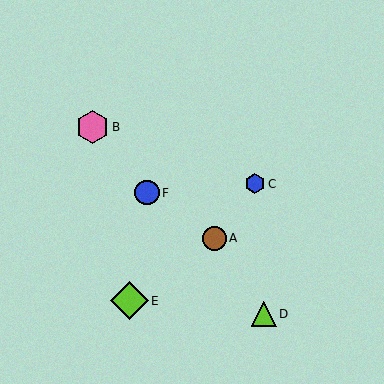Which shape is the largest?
The lime diamond (labeled E) is the largest.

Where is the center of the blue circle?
The center of the blue circle is at (147, 193).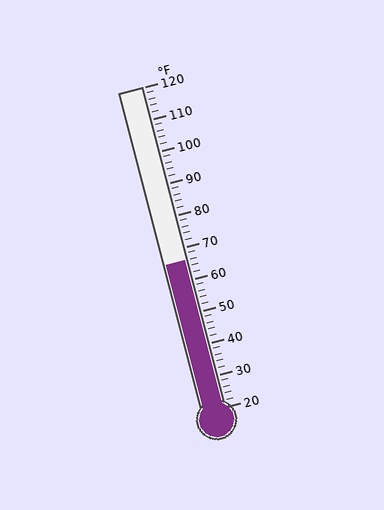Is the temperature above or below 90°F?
The temperature is below 90°F.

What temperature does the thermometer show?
The thermometer shows approximately 66°F.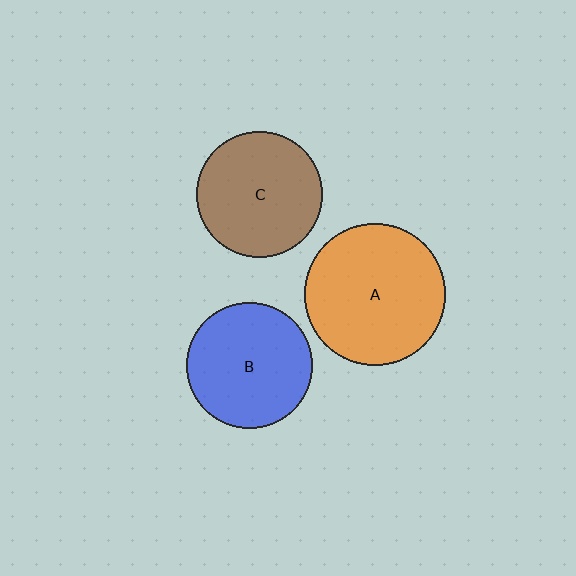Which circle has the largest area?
Circle A (orange).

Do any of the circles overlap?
No, none of the circles overlap.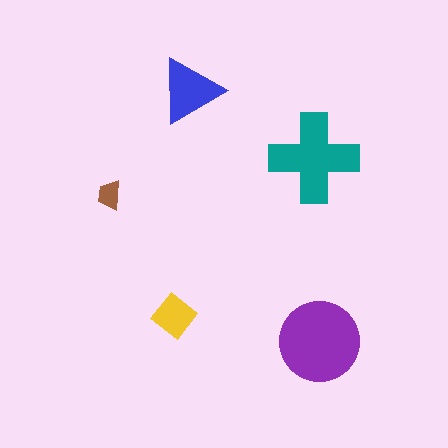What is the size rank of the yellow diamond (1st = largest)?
4th.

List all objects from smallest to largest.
The brown trapezoid, the yellow diamond, the blue triangle, the teal cross, the purple circle.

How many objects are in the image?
There are 5 objects in the image.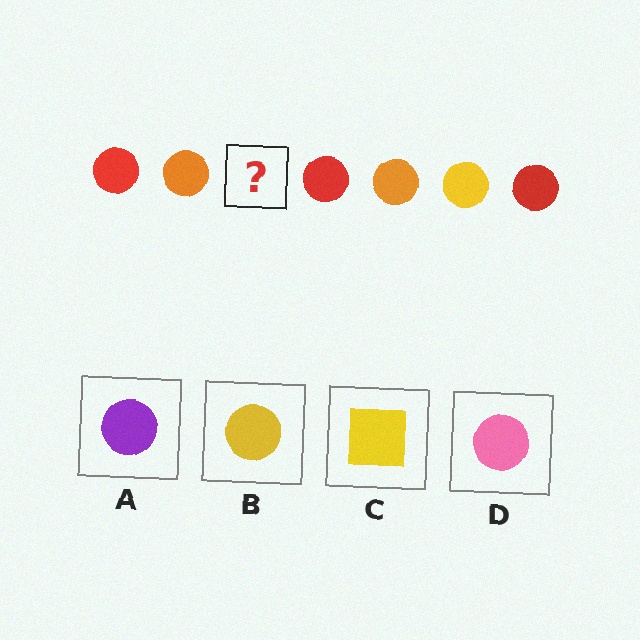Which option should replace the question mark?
Option B.